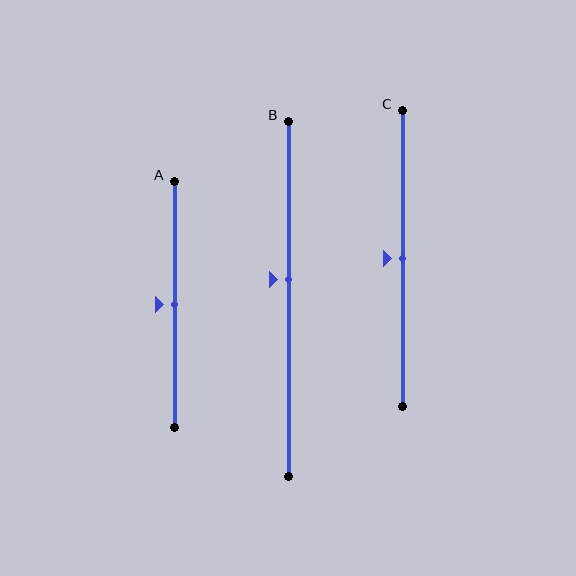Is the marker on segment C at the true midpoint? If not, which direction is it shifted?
Yes, the marker on segment C is at the true midpoint.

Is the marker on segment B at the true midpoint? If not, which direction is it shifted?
No, the marker on segment B is shifted upward by about 5% of the segment length.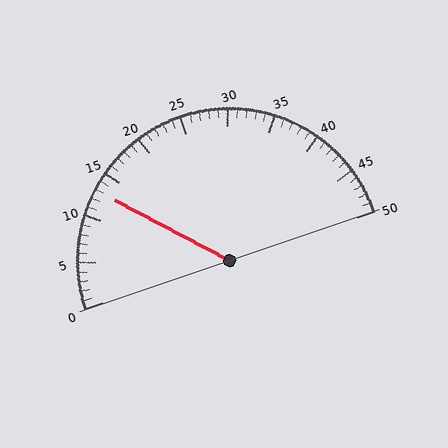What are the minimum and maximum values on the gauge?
The gauge ranges from 0 to 50.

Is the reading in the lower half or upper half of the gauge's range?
The reading is in the lower half of the range (0 to 50).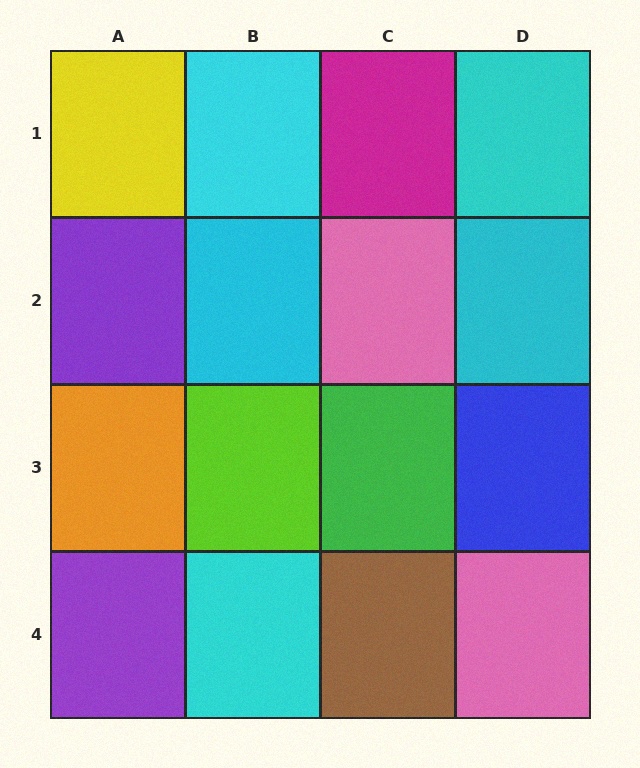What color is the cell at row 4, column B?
Cyan.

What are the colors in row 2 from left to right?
Purple, cyan, pink, cyan.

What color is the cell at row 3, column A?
Orange.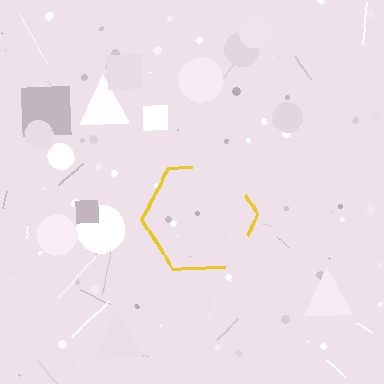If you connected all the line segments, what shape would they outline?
They would outline a hexagon.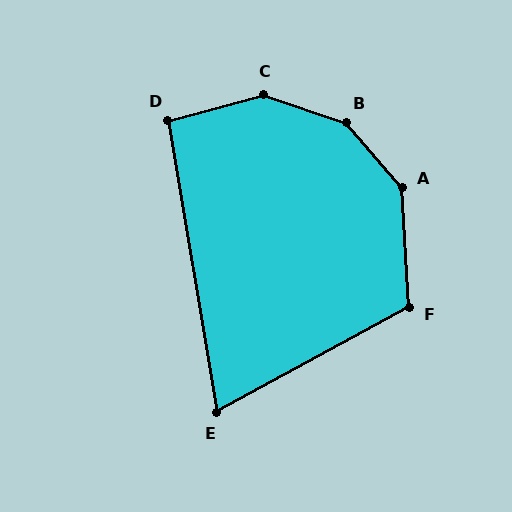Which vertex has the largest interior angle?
B, at approximately 149 degrees.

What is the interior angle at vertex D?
Approximately 96 degrees (obtuse).